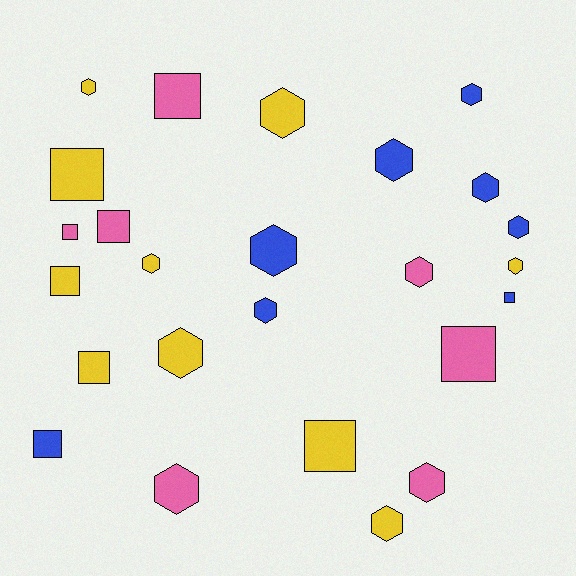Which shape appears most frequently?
Hexagon, with 15 objects.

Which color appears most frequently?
Yellow, with 10 objects.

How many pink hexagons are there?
There are 3 pink hexagons.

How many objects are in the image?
There are 25 objects.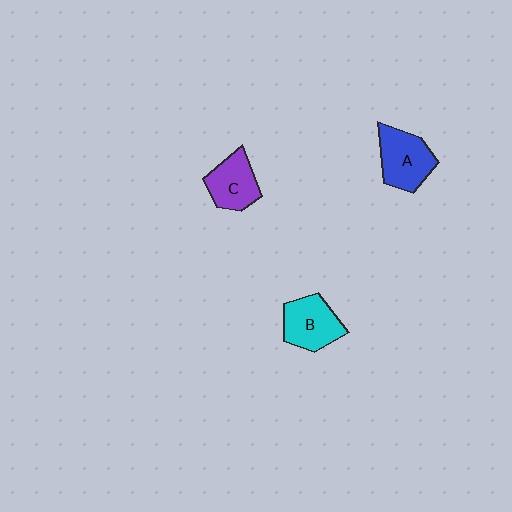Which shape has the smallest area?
Shape C (purple).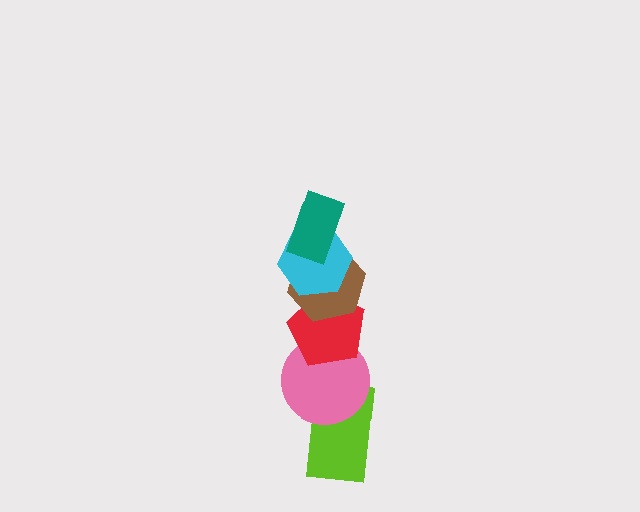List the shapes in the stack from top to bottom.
From top to bottom: the teal rectangle, the cyan hexagon, the brown hexagon, the red pentagon, the pink circle, the lime rectangle.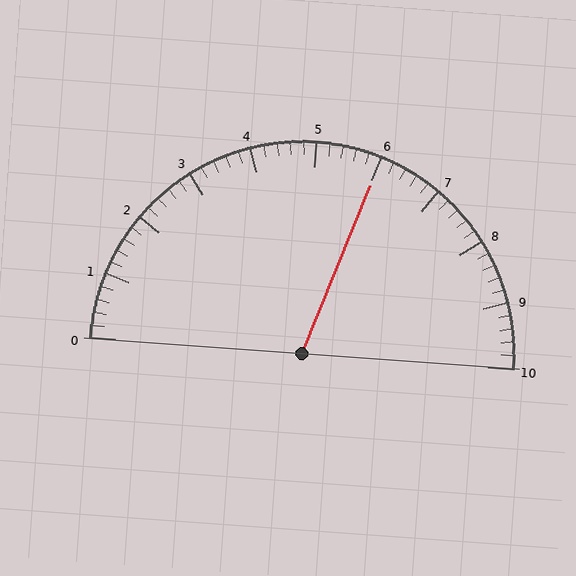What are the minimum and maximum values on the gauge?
The gauge ranges from 0 to 10.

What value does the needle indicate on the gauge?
The needle indicates approximately 6.0.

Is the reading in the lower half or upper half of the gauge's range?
The reading is in the upper half of the range (0 to 10).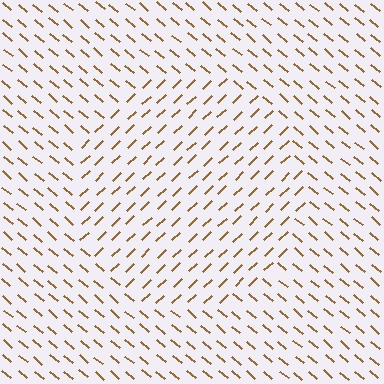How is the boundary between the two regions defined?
The boundary is defined purely by a change in line orientation (approximately 83 degrees difference). All lines are the same color and thickness.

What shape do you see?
I see a circle.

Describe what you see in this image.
The image is filled with small brown line segments. A circle region in the image has lines oriented differently from the surrounding lines, creating a visible texture boundary.